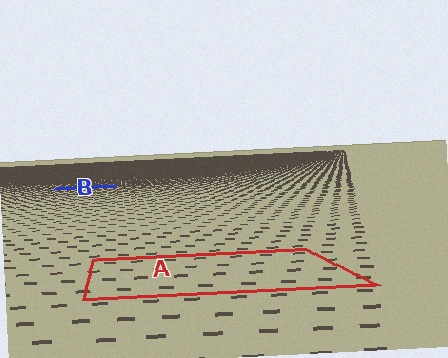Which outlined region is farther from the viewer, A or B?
Region B is farther from the viewer — the texture elements inside it appear smaller and more densely packed.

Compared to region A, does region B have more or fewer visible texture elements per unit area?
Region B has more texture elements per unit area — they are packed more densely because it is farther away.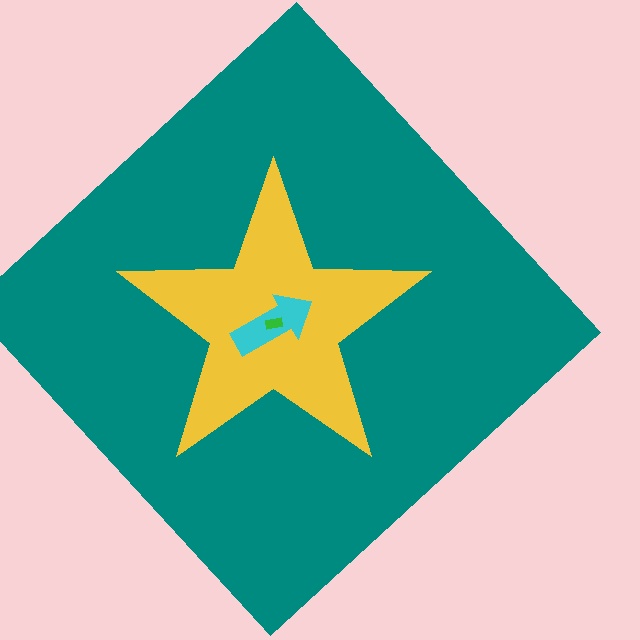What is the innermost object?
The green rectangle.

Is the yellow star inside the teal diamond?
Yes.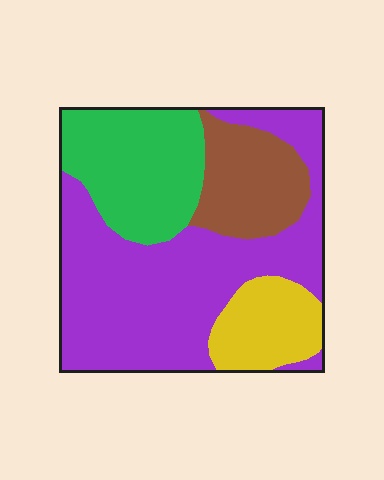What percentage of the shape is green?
Green takes up about one quarter (1/4) of the shape.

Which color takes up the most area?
Purple, at roughly 50%.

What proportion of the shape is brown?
Brown takes up about one sixth (1/6) of the shape.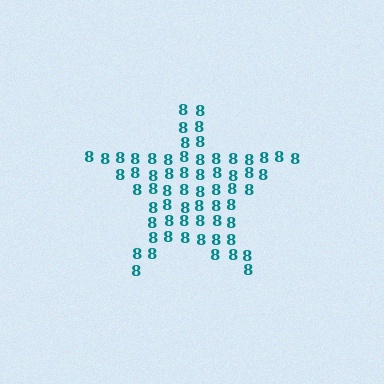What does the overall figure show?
The overall figure shows a star.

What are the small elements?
The small elements are digit 8's.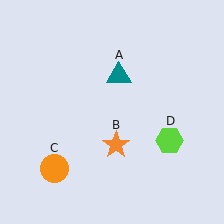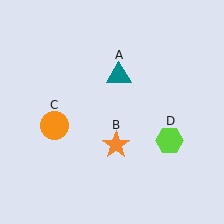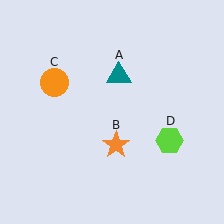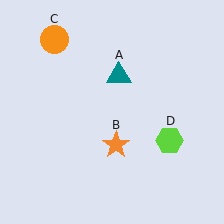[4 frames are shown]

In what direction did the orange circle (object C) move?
The orange circle (object C) moved up.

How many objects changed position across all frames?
1 object changed position: orange circle (object C).